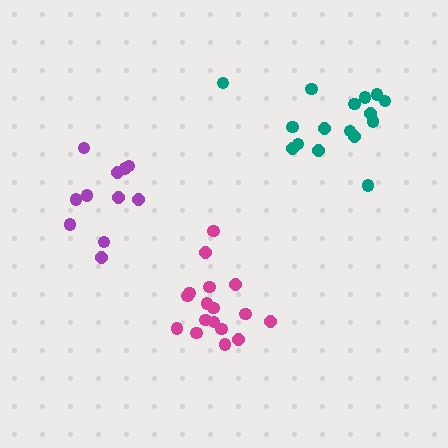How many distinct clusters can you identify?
There are 3 distinct clusters.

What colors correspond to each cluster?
The clusters are colored: teal, magenta, purple.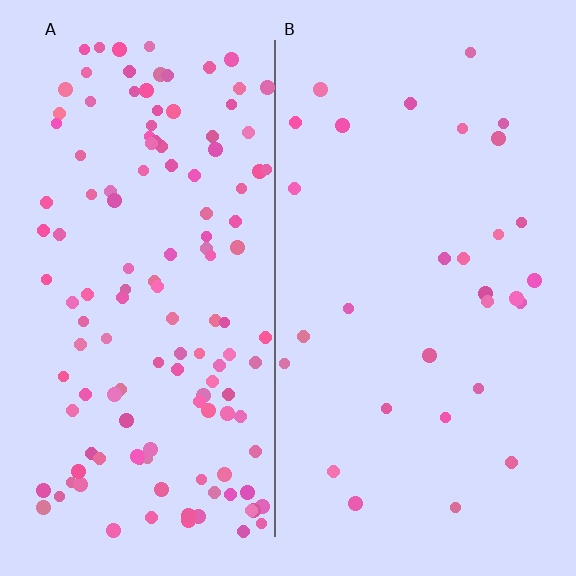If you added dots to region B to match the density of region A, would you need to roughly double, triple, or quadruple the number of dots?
Approximately quadruple.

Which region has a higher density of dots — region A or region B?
A (the left).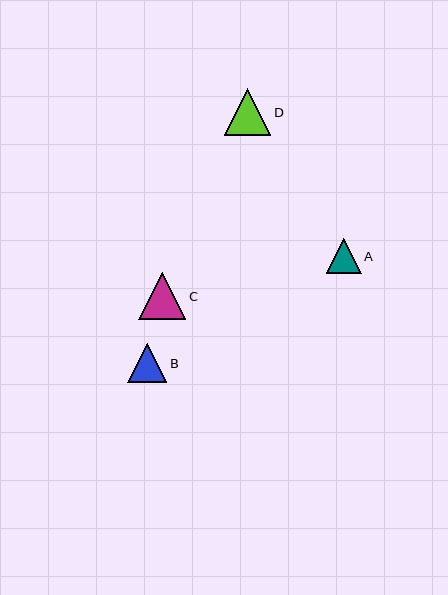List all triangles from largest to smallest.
From largest to smallest: C, D, B, A.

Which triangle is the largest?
Triangle C is the largest with a size of approximately 47 pixels.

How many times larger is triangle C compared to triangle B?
Triangle C is approximately 1.2 times the size of triangle B.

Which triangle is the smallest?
Triangle A is the smallest with a size of approximately 35 pixels.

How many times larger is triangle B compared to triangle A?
Triangle B is approximately 1.1 times the size of triangle A.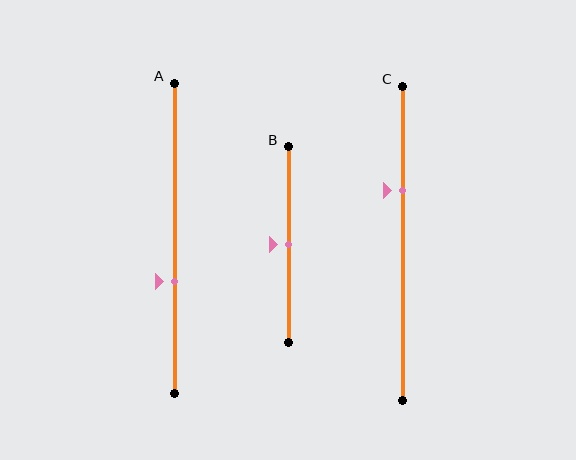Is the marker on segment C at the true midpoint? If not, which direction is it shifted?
No, the marker on segment C is shifted upward by about 17% of the segment length.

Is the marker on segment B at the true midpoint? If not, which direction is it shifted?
Yes, the marker on segment B is at the true midpoint.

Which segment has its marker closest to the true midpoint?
Segment B has its marker closest to the true midpoint.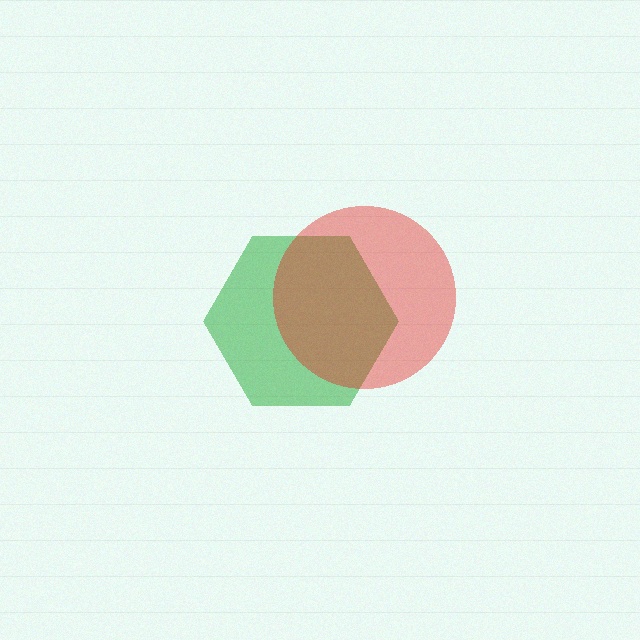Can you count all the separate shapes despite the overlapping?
Yes, there are 2 separate shapes.